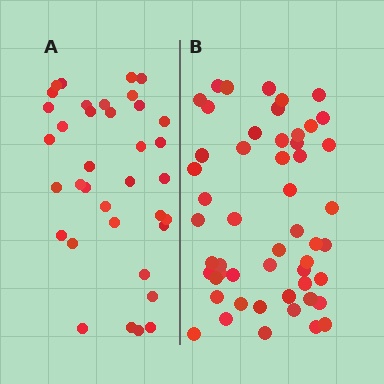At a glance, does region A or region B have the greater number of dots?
Region B (the right region) has more dots.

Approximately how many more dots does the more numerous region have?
Region B has approximately 15 more dots than region A.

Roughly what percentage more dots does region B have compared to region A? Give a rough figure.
About 45% more.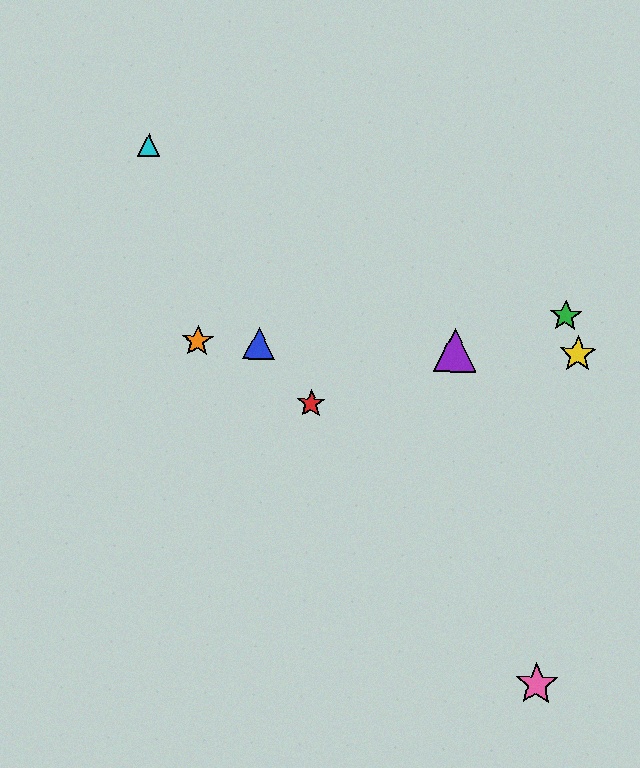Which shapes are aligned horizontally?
The blue triangle, the yellow star, the purple triangle, the orange star are aligned horizontally.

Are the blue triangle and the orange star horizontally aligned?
Yes, both are at y≈343.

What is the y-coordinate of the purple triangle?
The purple triangle is at y≈350.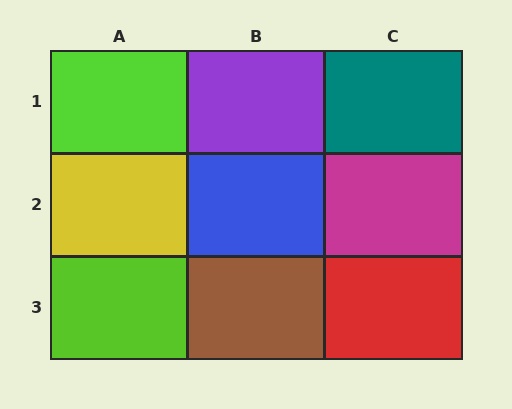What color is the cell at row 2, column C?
Magenta.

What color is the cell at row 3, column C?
Red.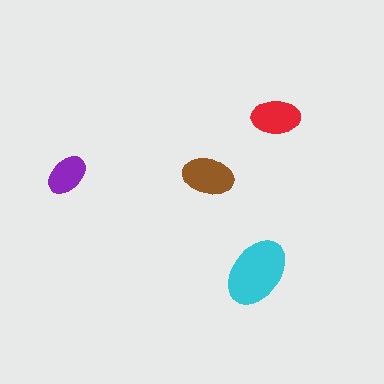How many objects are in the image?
There are 4 objects in the image.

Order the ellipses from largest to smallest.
the cyan one, the brown one, the red one, the purple one.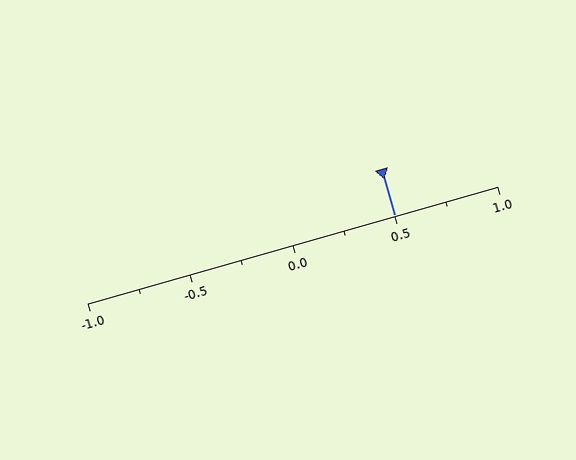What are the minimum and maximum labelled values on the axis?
The axis runs from -1.0 to 1.0.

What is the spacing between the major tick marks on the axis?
The major ticks are spaced 0.5 apart.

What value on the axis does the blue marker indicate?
The marker indicates approximately 0.5.